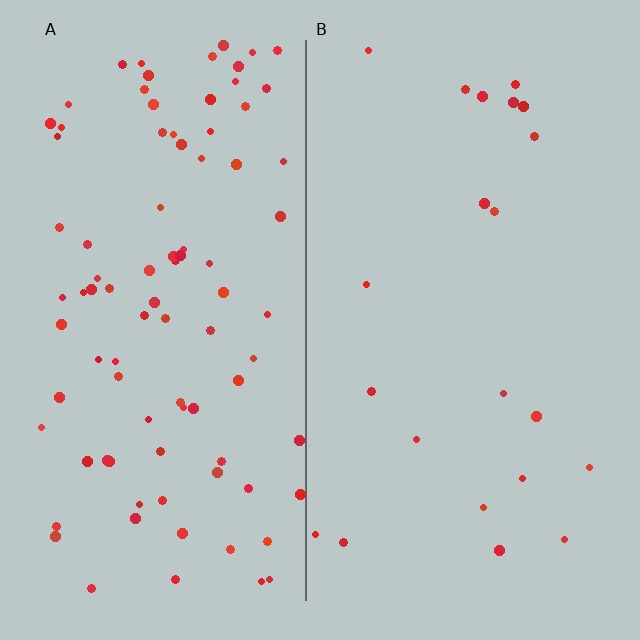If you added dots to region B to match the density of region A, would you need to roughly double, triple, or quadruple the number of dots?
Approximately quadruple.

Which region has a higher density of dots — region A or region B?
A (the left).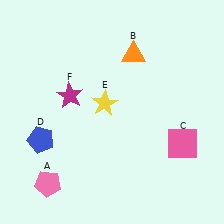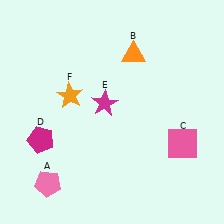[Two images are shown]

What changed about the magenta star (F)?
In Image 1, F is magenta. In Image 2, it changed to orange.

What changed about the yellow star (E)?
In Image 1, E is yellow. In Image 2, it changed to magenta.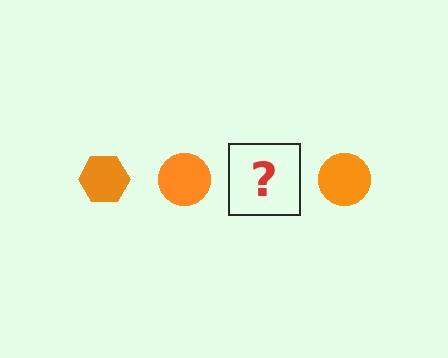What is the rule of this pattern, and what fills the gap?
The rule is that the pattern cycles through hexagon, circle shapes in orange. The gap should be filled with an orange hexagon.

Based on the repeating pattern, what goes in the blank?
The blank should be an orange hexagon.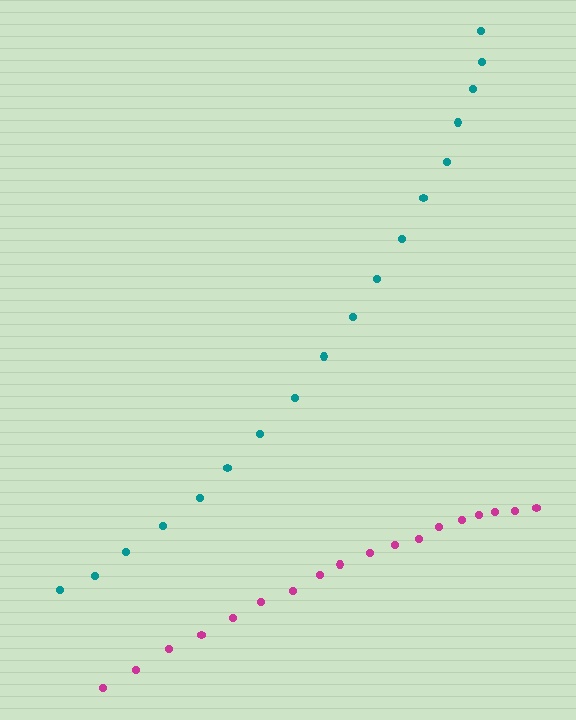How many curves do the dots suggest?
There are 2 distinct paths.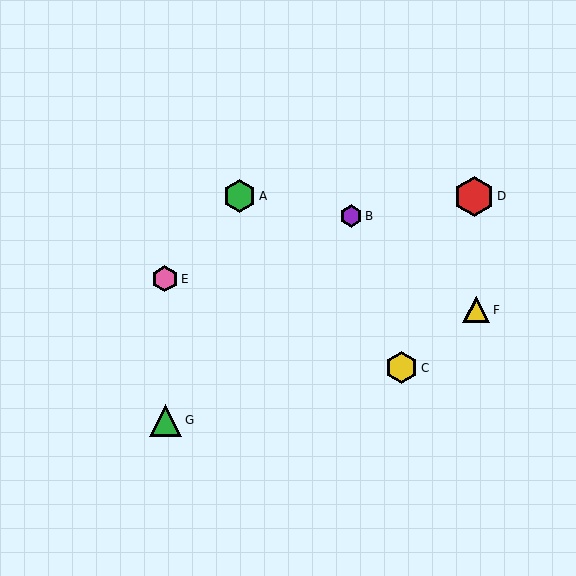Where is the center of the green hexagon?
The center of the green hexagon is at (239, 196).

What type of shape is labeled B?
Shape B is a purple hexagon.